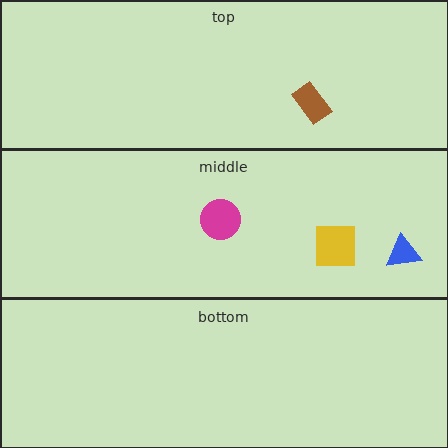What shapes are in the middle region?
The blue triangle, the yellow square, the magenta circle.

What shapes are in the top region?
The brown rectangle.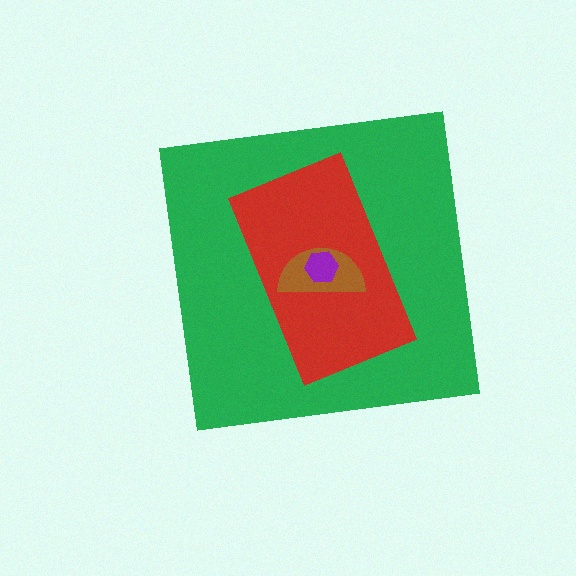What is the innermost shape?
The purple hexagon.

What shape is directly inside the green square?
The red rectangle.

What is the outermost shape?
The green square.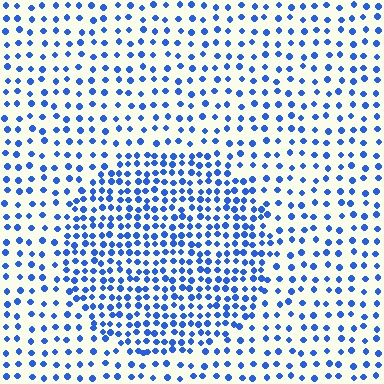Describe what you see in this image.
The image contains small blue elements arranged at two different densities. A circle-shaped region is visible where the elements are more densely packed than the surrounding area.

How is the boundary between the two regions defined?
The boundary is defined by a change in element density (approximately 1.9x ratio). All elements are the same color, size, and shape.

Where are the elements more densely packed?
The elements are more densely packed inside the circle boundary.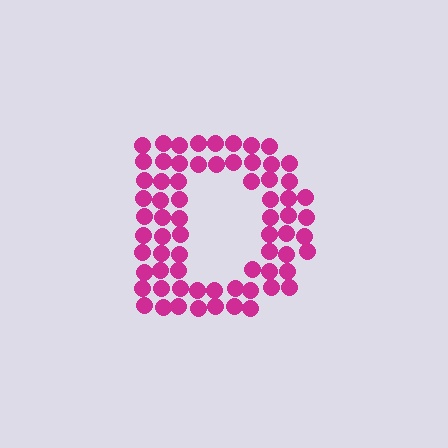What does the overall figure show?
The overall figure shows the letter D.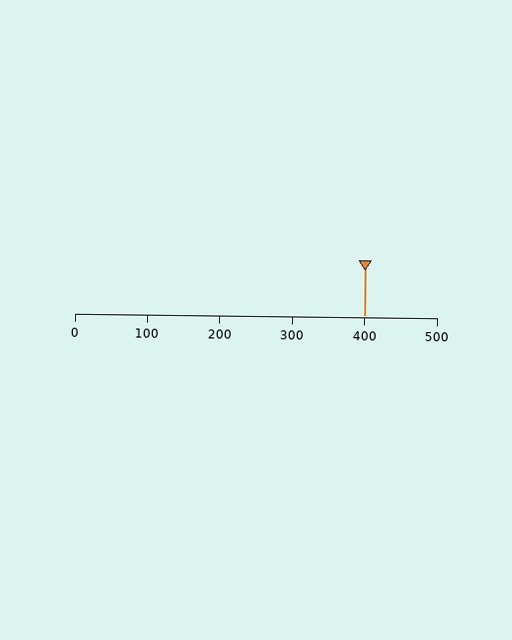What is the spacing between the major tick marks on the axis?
The major ticks are spaced 100 apart.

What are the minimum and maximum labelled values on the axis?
The axis runs from 0 to 500.